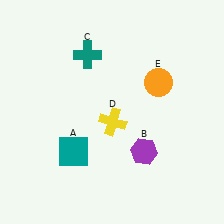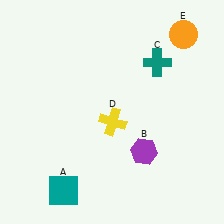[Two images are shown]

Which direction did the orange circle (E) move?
The orange circle (E) moved up.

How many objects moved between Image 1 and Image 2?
3 objects moved between the two images.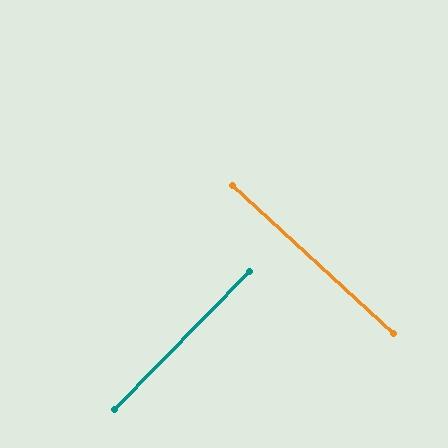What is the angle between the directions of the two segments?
Approximately 88 degrees.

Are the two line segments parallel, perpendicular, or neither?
Perpendicular — they meet at approximately 88°.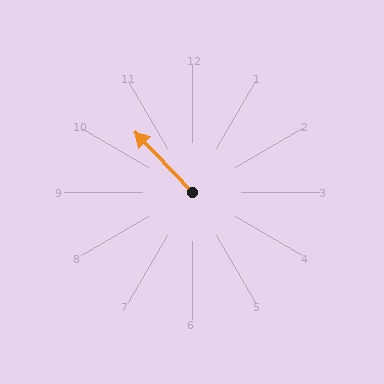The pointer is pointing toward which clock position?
Roughly 11 o'clock.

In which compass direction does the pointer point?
Northwest.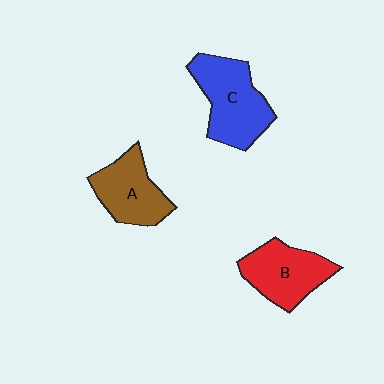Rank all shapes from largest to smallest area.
From largest to smallest: C (blue), B (red), A (brown).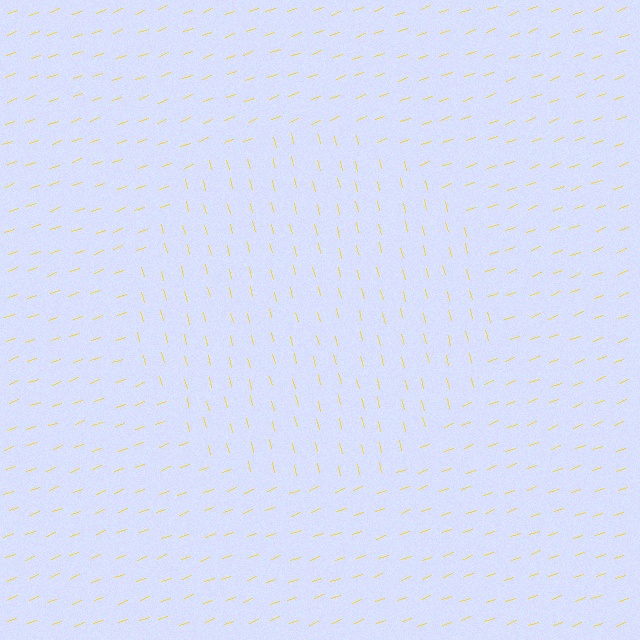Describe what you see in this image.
The image is filled with small yellow line segments. A circle region in the image has lines oriented differently from the surrounding lines, creating a visible texture boundary.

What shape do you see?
I see a circle.